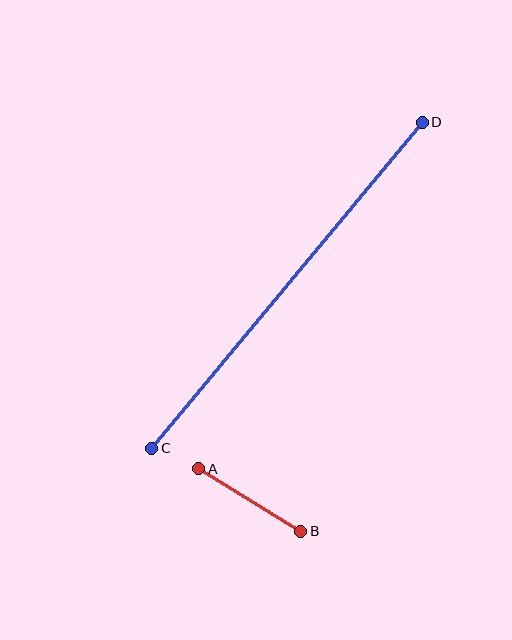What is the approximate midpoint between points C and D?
The midpoint is at approximately (287, 285) pixels.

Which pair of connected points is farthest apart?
Points C and D are farthest apart.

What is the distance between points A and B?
The distance is approximately 119 pixels.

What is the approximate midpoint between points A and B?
The midpoint is at approximately (250, 500) pixels.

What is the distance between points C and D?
The distance is approximately 424 pixels.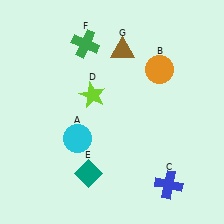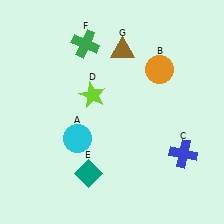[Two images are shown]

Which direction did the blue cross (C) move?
The blue cross (C) moved up.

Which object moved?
The blue cross (C) moved up.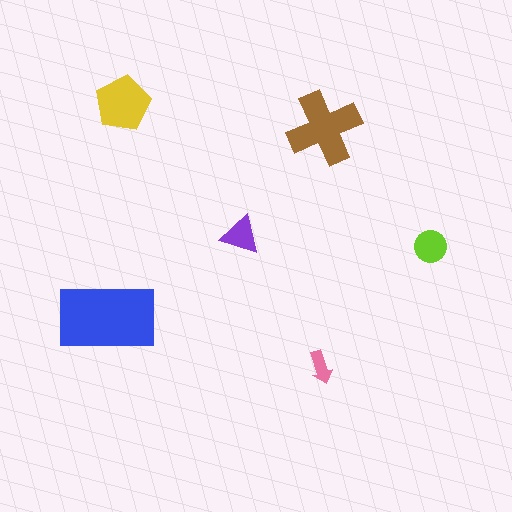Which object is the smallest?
The pink arrow.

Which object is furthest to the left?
The blue rectangle is leftmost.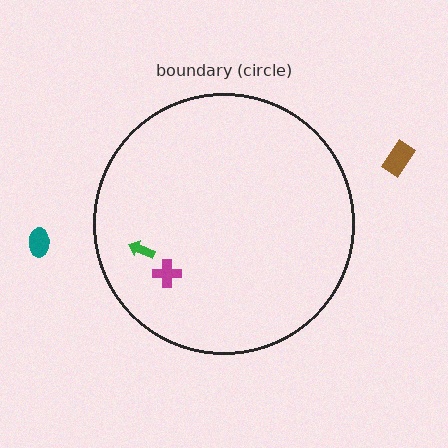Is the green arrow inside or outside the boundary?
Inside.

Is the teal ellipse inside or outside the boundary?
Outside.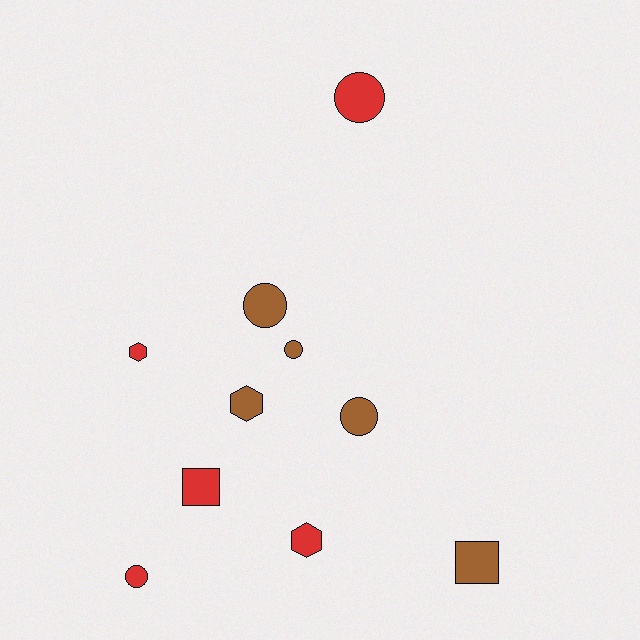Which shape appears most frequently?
Circle, with 5 objects.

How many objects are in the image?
There are 10 objects.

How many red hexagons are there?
There are 2 red hexagons.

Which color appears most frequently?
Red, with 5 objects.